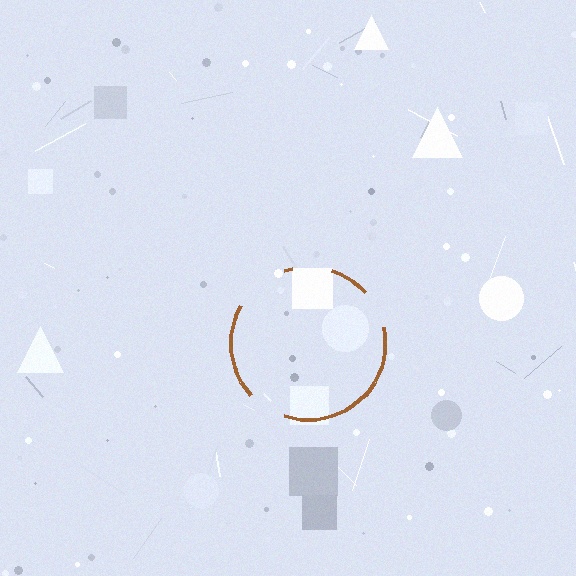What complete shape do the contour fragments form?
The contour fragments form a circle.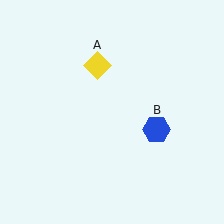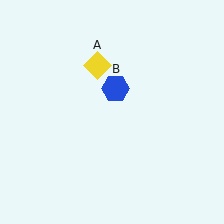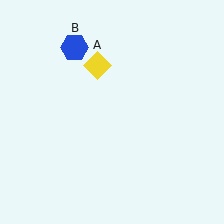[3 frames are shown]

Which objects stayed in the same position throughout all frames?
Yellow diamond (object A) remained stationary.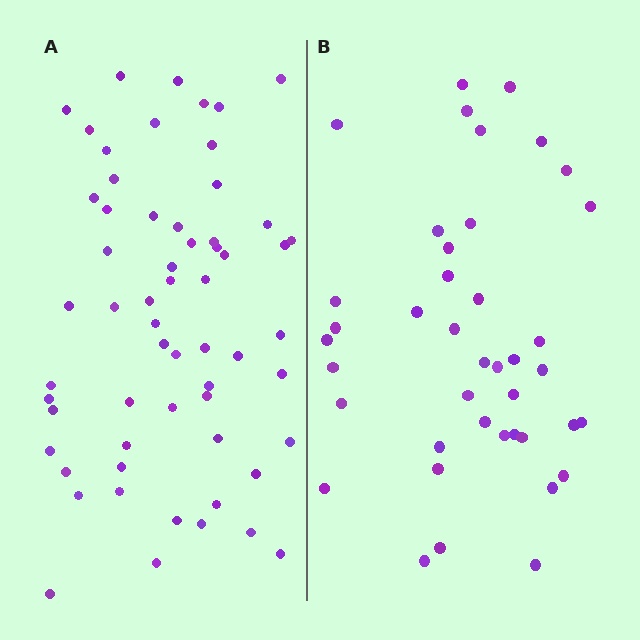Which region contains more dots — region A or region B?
Region A (the left region) has more dots.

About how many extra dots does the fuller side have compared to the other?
Region A has approximately 20 more dots than region B.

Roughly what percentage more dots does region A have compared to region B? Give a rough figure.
About 45% more.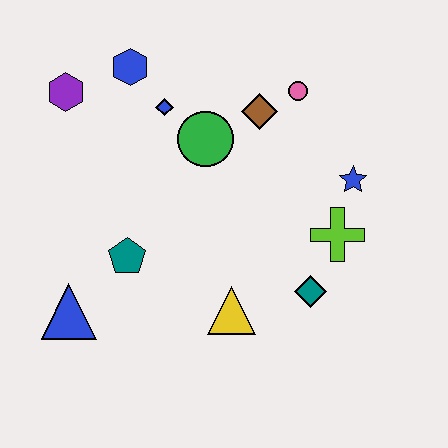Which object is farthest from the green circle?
The blue triangle is farthest from the green circle.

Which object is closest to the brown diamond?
The pink circle is closest to the brown diamond.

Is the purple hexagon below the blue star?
No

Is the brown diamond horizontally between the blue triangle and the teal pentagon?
No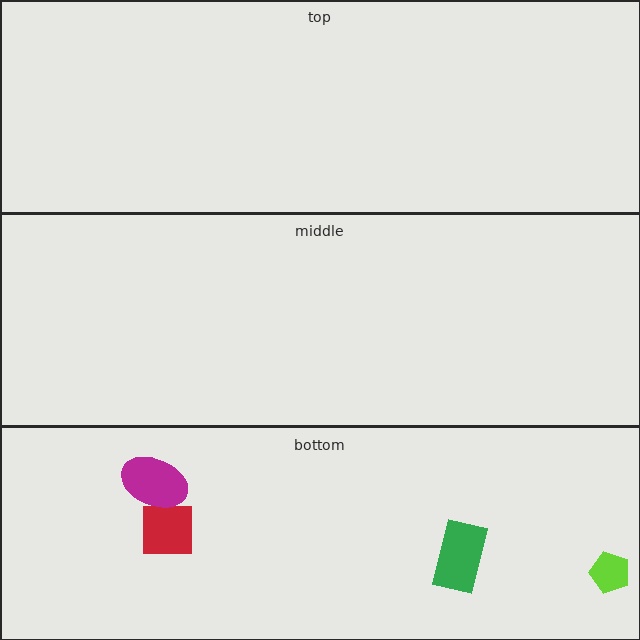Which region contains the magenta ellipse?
The bottom region.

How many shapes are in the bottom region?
4.